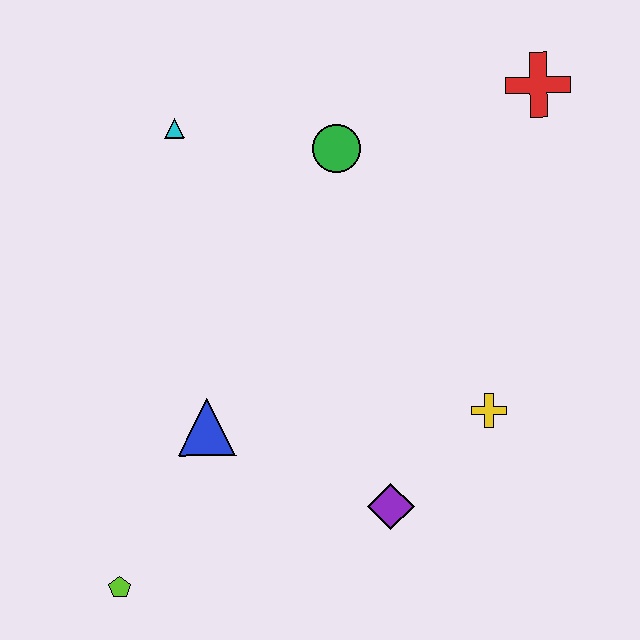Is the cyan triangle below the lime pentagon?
No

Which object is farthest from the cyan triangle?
The lime pentagon is farthest from the cyan triangle.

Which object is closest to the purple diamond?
The yellow cross is closest to the purple diamond.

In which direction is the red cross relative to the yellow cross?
The red cross is above the yellow cross.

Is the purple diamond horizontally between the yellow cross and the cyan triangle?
Yes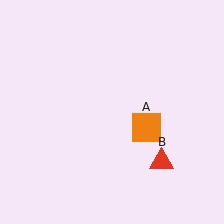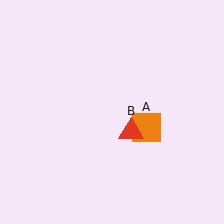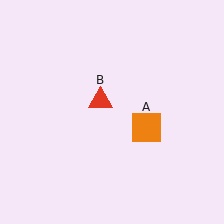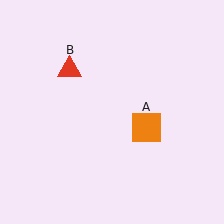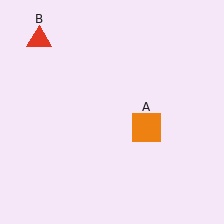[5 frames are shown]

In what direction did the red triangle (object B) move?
The red triangle (object B) moved up and to the left.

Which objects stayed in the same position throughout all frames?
Orange square (object A) remained stationary.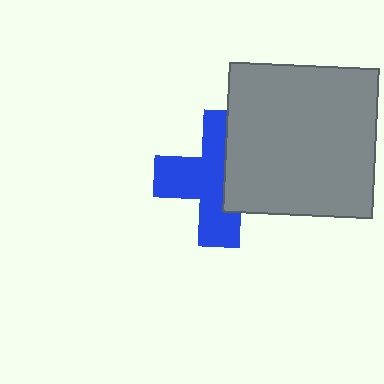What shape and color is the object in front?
The object in front is a gray square.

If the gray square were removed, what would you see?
You would see the complete blue cross.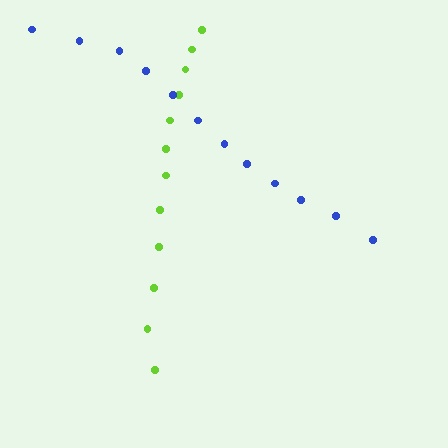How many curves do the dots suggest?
There are 2 distinct paths.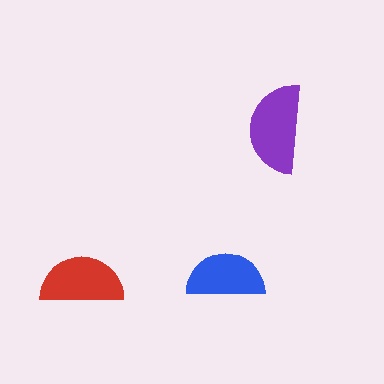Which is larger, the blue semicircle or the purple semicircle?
The purple one.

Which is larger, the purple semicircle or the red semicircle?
The purple one.